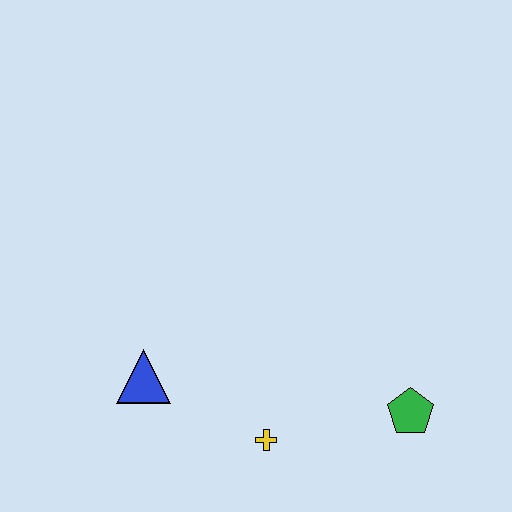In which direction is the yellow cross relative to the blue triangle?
The yellow cross is to the right of the blue triangle.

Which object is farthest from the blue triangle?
The green pentagon is farthest from the blue triangle.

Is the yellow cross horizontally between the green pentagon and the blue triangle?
Yes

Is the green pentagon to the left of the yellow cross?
No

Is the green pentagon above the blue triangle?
No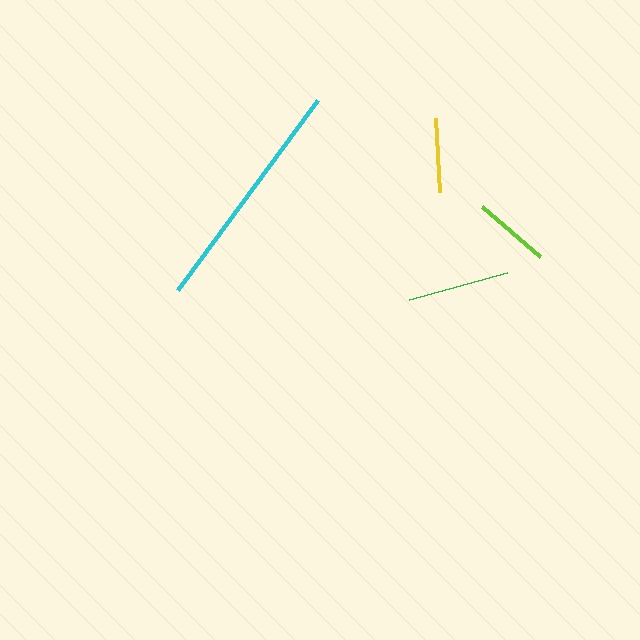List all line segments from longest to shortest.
From longest to shortest: cyan, green, lime, yellow.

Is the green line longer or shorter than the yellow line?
The green line is longer than the yellow line.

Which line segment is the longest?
The cyan line is the longest at approximately 236 pixels.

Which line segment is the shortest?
The yellow line is the shortest at approximately 74 pixels.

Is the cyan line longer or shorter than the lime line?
The cyan line is longer than the lime line.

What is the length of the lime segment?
The lime segment is approximately 76 pixels long.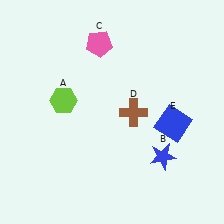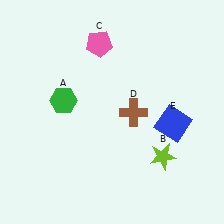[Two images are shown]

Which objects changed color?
A changed from lime to green. B changed from blue to lime.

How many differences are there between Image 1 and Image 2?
There are 2 differences between the two images.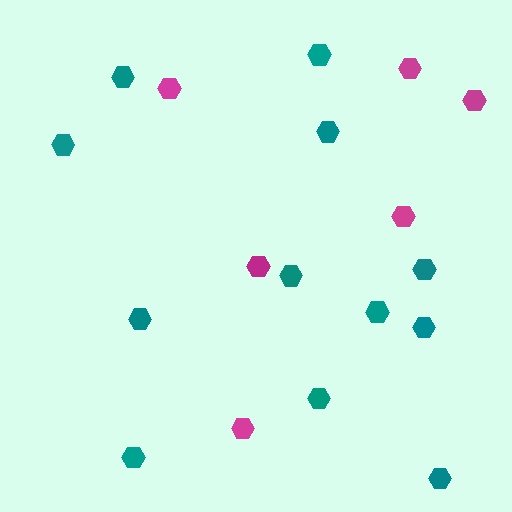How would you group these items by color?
There are 2 groups: one group of magenta hexagons (6) and one group of teal hexagons (12).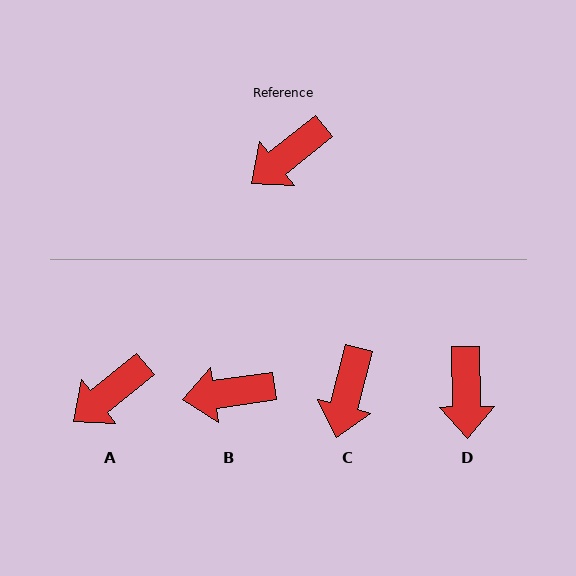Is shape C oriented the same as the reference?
No, it is off by about 37 degrees.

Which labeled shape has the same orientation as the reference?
A.